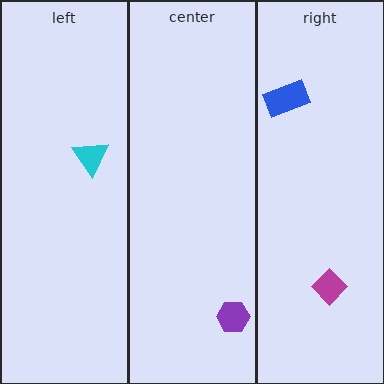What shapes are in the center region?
The purple hexagon.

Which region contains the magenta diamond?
The right region.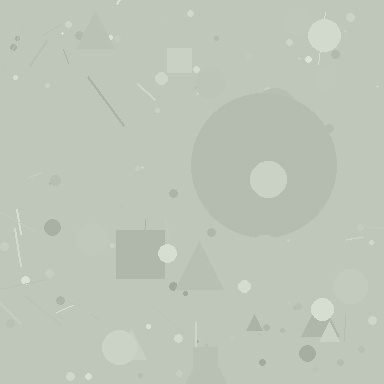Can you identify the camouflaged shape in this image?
The camouflaged shape is a circle.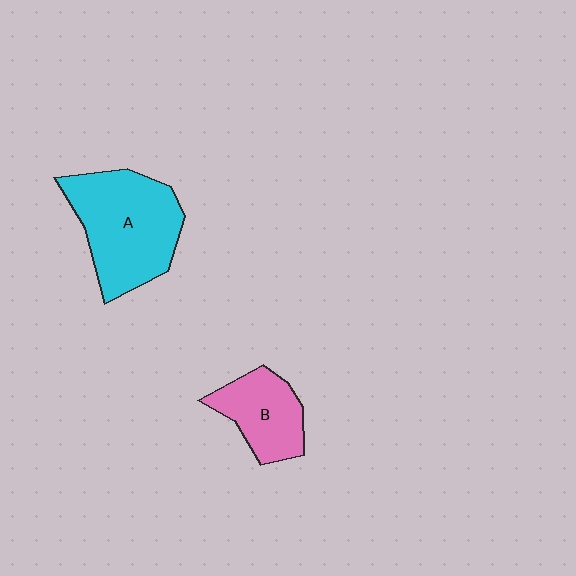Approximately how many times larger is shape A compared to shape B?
Approximately 1.8 times.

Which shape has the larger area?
Shape A (cyan).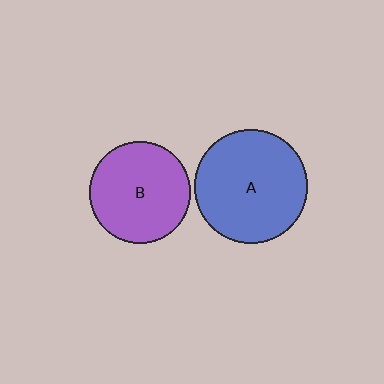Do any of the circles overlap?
No, none of the circles overlap.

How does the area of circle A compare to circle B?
Approximately 1.3 times.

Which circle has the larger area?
Circle A (blue).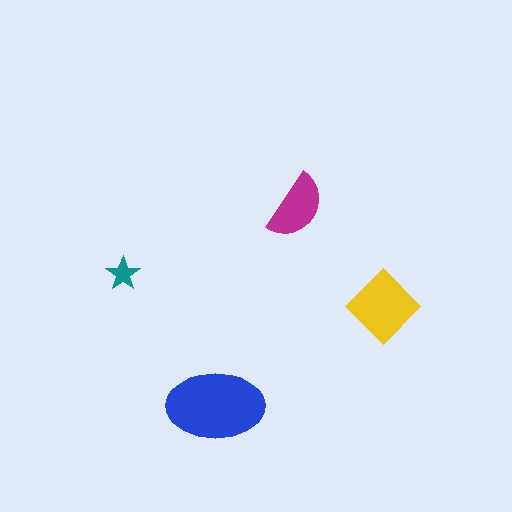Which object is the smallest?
The teal star.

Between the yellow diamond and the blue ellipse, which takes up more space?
The blue ellipse.